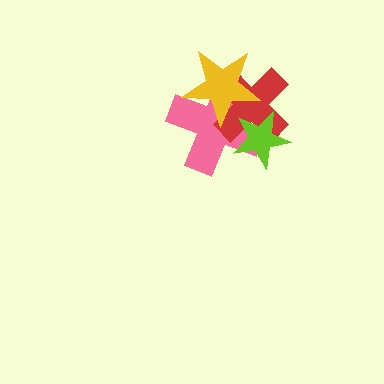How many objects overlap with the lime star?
2 objects overlap with the lime star.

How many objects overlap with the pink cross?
3 objects overlap with the pink cross.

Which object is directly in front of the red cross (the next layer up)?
The lime star is directly in front of the red cross.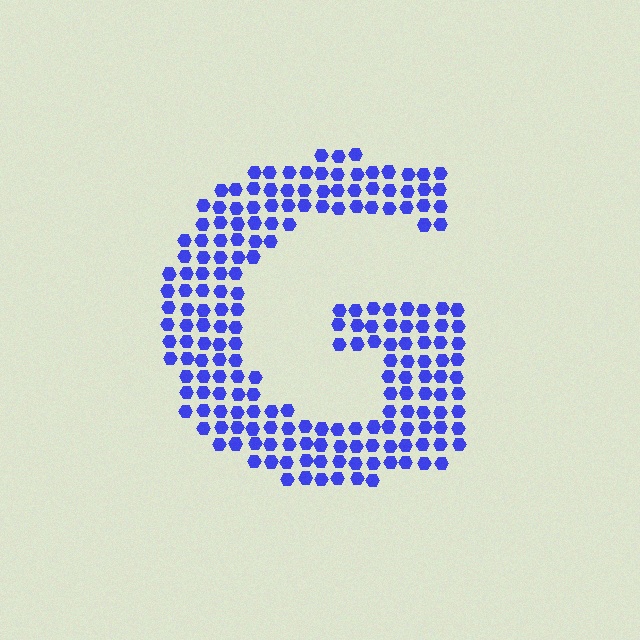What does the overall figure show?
The overall figure shows the letter G.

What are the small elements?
The small elements are hexagons.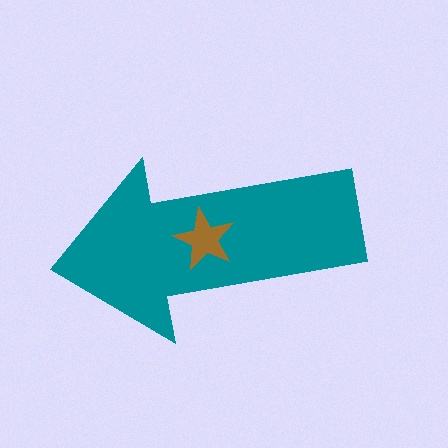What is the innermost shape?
The brown star.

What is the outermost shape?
The teal arrow.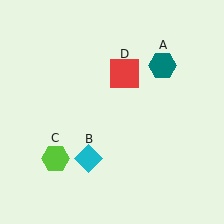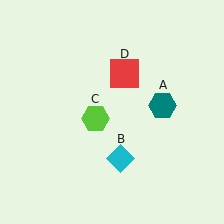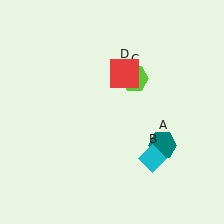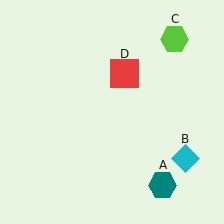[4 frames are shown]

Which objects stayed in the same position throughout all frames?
Red square (object D) remained stationary.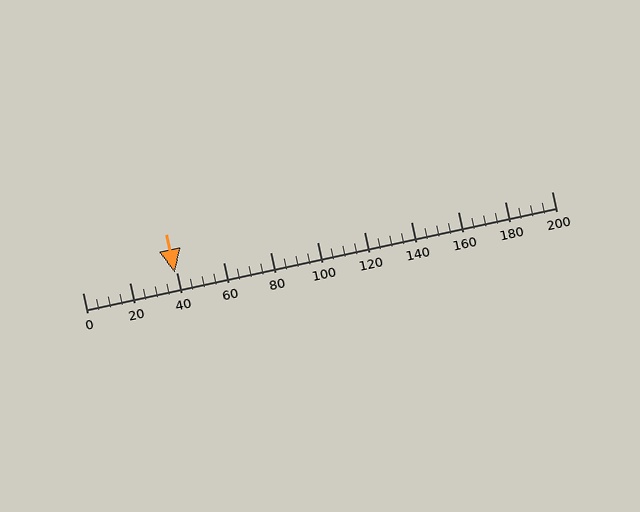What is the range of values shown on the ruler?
The ruler shows values from 0 to 200.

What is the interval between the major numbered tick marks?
The major tick marks are spaced 20 units apart.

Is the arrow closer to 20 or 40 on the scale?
The arrow is closer to 40.